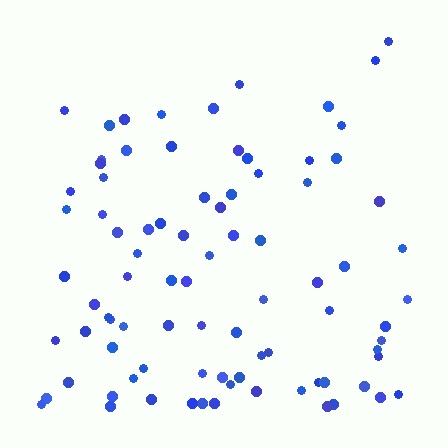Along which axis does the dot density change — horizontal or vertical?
Vertical.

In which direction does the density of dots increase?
From top to bottom, with the bottom side densest.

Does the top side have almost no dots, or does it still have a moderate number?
Still a moderate number, just noticeably fewer than the bottom.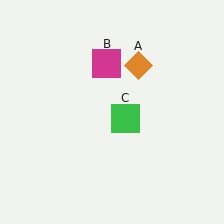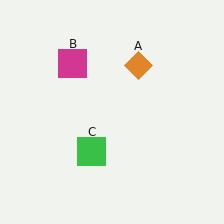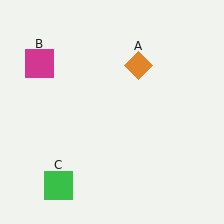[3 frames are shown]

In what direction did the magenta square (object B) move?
The magenta square (object B) moved left.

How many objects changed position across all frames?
2 objects changed position: magenta square (object B), green square (object C).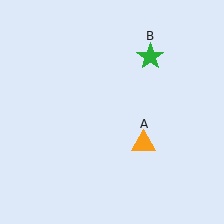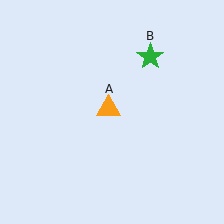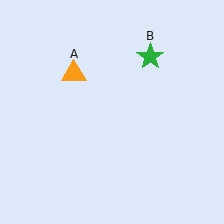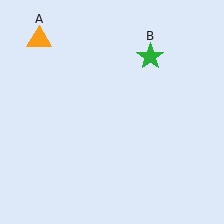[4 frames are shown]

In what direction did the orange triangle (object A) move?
The orange triangle (object A) moved up and to the left.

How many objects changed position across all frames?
1 object changed position: orange triangle (object A).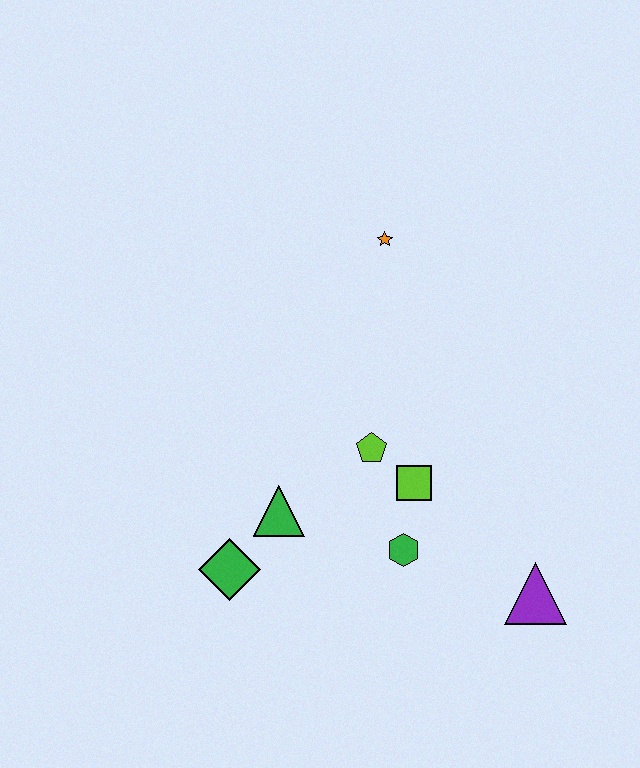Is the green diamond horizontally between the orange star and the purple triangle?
No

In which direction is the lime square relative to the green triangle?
The lime square is to the right of the green triangle.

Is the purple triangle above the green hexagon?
No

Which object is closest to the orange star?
The lime pentagon is closest to the orange star.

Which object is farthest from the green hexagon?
The orange star is farthest from the green hexagon.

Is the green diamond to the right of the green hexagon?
No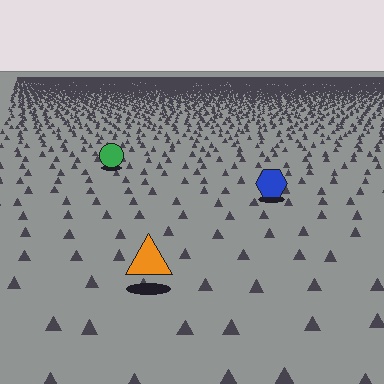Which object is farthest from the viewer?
The green circle is farthest from the viewer. It appears smaller and the ground texture around it is denser.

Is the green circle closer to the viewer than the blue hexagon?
No. The blue hexagon is closer — you can tell from the texture gradient: the ground texture is coarser near it.